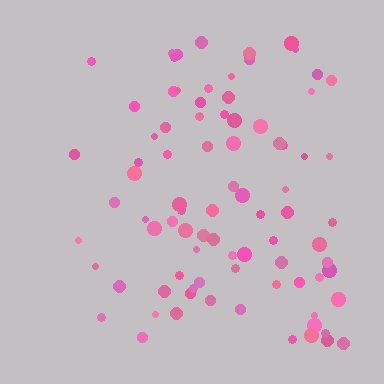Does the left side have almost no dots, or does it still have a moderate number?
Still a moderate number, just noticeably fewer than the right.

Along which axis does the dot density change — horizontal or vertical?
Horizontal.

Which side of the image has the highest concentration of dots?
The right.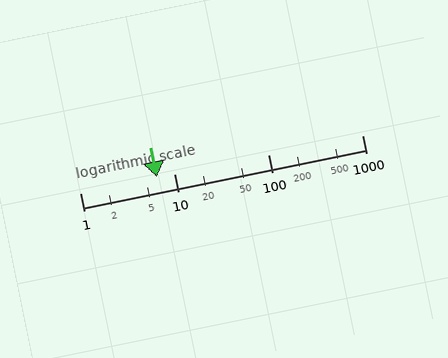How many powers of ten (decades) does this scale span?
The scale spans 3 decades, from 1 to 1000.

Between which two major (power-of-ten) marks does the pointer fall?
The pointer is between 1 and 10.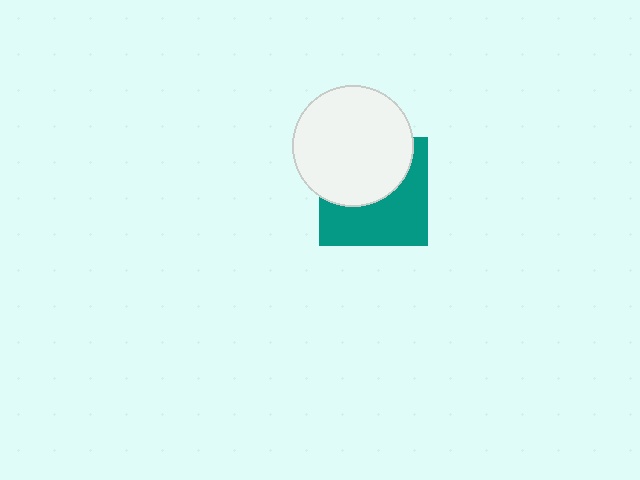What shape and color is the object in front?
The object in front is a white circle.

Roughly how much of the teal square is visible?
About half of it is visible (roughly 52%).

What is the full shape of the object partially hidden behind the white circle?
The partially hidden object is a teal square.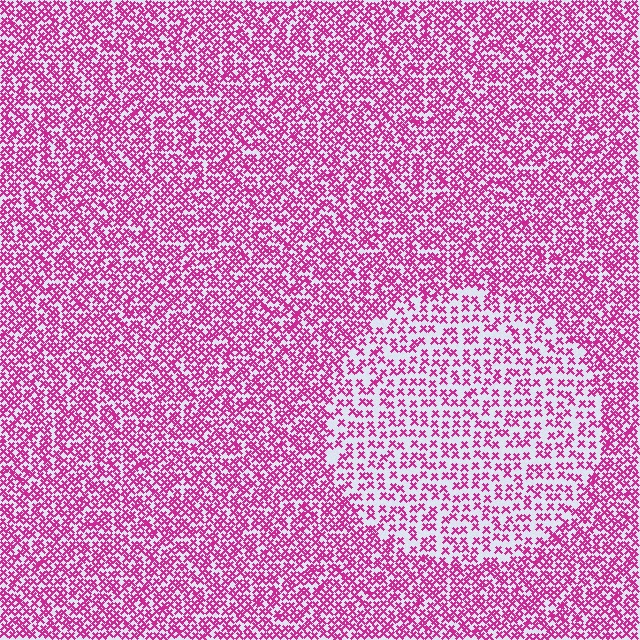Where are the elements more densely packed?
The elements are more densely packed outside the circle boundary.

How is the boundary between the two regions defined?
The boundary is defined by a change in element density (approximately 1.9x ratio). All elements are the same color, size, and shape.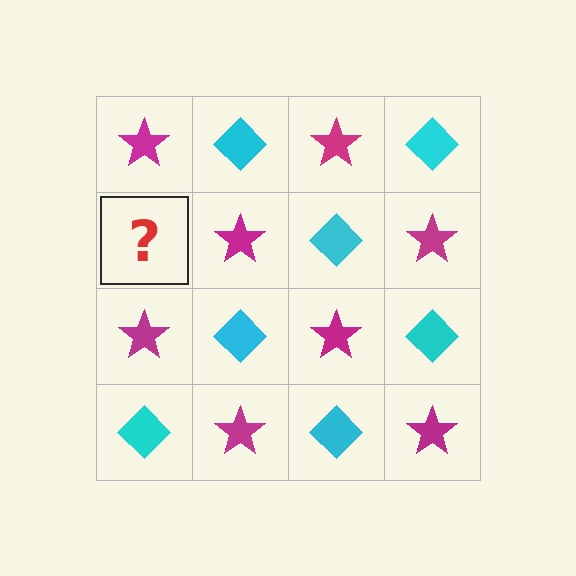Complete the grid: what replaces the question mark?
The question mark should be replaced with a cyan diamond.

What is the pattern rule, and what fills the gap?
The rule is that it alternates magenta star and cyan diamond in a checkerboard pattern. The gap should be filled with a cyan diamond.